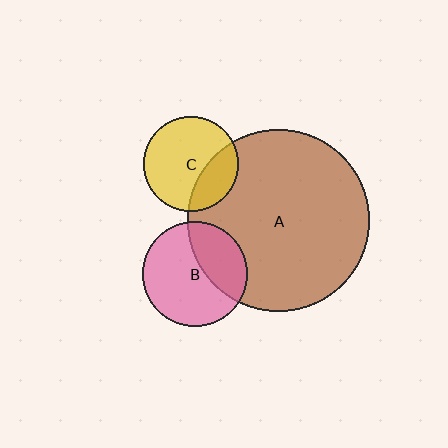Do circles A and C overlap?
Yes.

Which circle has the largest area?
Circle A (brown).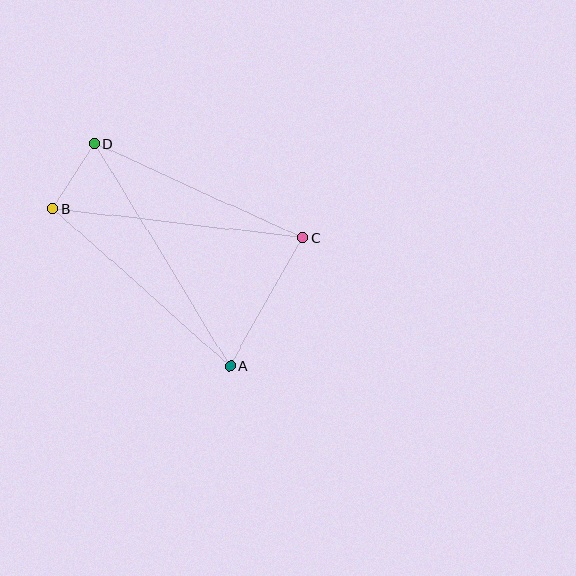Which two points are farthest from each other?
Points A and D are farthest from each other.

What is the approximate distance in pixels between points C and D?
The distance between C and D is approximately 229 pixels.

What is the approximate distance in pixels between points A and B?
The distance between A and B is approximately 237 pixels.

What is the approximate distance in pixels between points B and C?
The distance between B and C is approximately 251 pixels.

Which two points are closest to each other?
Points B and D are closest to each other.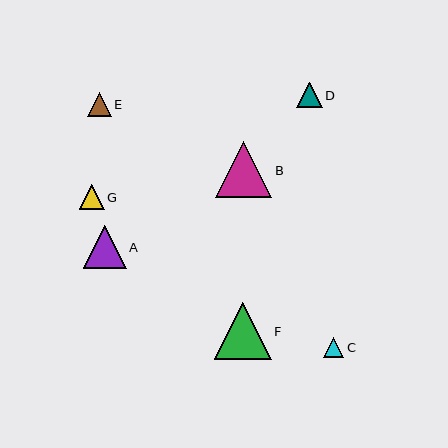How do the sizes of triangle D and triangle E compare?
Triangle D and triangle E are approximately the same size.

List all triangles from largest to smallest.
From largest to smallest: F, B, A, D, G, E, C.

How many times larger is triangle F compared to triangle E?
Triangle F is approximately 2.3 times the size of triangle E.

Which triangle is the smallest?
Triangle C is the smallest with a size of approximately 21 pixels.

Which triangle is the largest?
Triangle F is the largest with a size of approximately 56 pixels.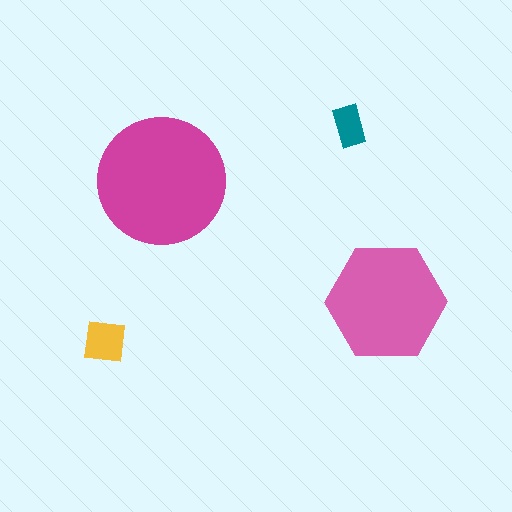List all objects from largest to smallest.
The magenta circle, the pink hexagon, the yellow square, the teal rectangle.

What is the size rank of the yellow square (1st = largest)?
3rd.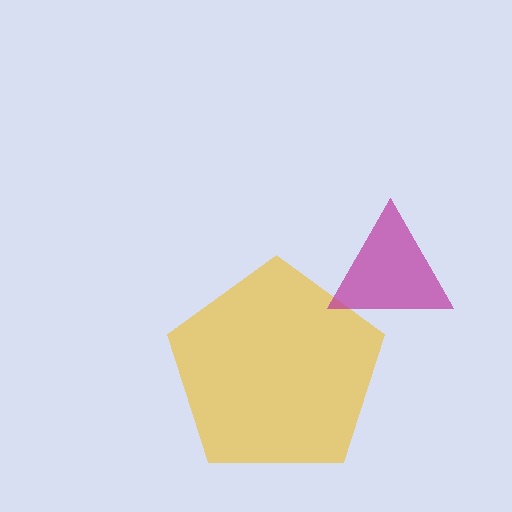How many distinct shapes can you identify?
There are 2 distinct shapes: a yellow pentagon, a magenta triangle.